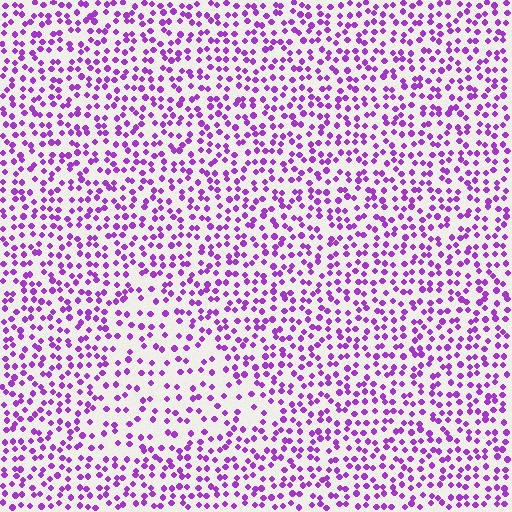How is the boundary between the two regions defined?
The boundary is defined by a change in element density (approximately 1.7x ratio). All elements are the same color, size, and shape.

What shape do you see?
I see a triangle.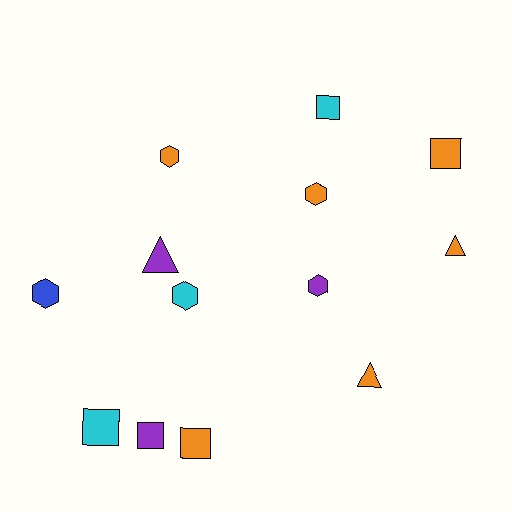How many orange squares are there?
There are 2 orange squares.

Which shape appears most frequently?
Square, with 5 objects.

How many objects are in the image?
There are 13 objects.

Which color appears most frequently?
Orange, with 6 objects.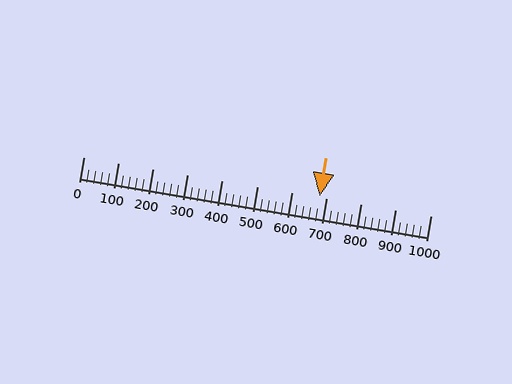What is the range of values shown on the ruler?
The ruler shows values from 0 to 1000.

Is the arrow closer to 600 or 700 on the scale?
The arrow is closer to 700.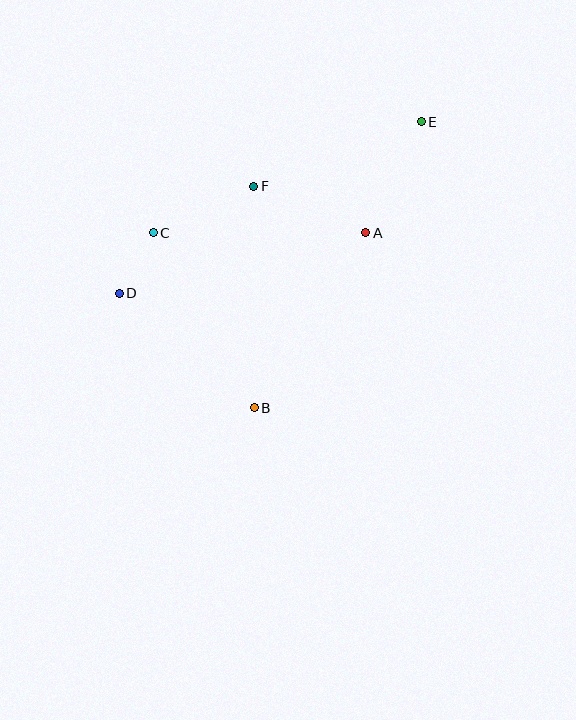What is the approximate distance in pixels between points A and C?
The distance between A and C is approximately 213 pixels.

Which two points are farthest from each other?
Points D and E are farthest from each other.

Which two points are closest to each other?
Points C and D are closest to each other.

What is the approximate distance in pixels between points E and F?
The distance between E and F is approximately 179 pixels.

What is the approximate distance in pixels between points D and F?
The distance between D and F is approximately 172 pixels.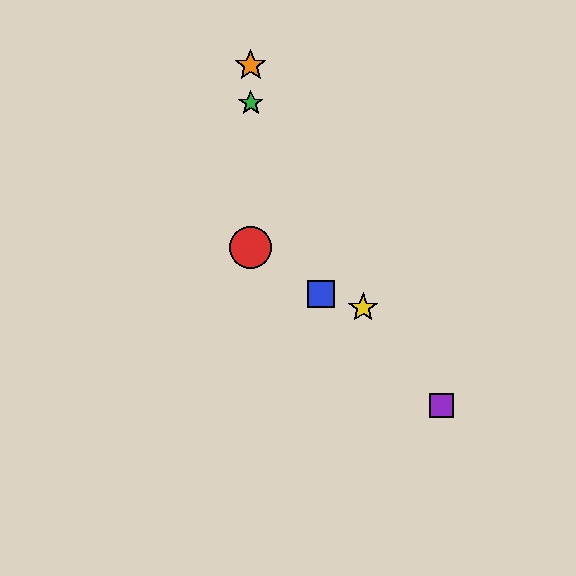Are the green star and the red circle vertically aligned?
Yes, both are at x≈251.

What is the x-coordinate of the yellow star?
The yellow star is at x≈363.